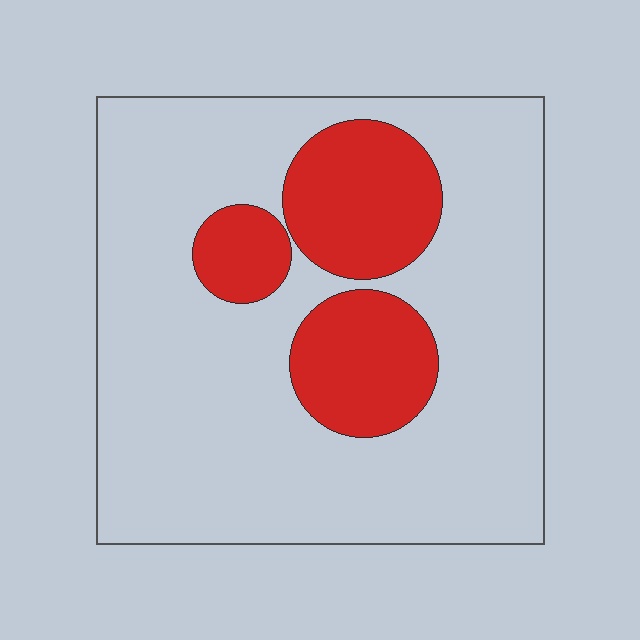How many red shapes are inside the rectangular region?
3.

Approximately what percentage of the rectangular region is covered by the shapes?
Approximately 25%.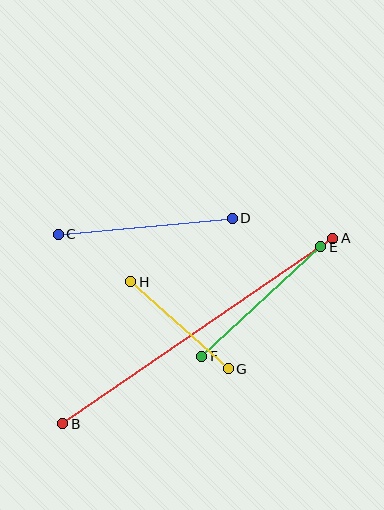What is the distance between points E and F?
The distance is approximately 162 pixels.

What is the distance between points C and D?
The distance is approximately 175 pixels.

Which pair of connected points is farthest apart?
Points A and B are farthest apart.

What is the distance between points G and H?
The distance is approximately 131 pixels.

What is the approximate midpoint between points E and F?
The midpoint is at approximately (261, 301) pixels.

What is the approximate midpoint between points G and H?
The midpoint is at approximately (179, 325) pixels.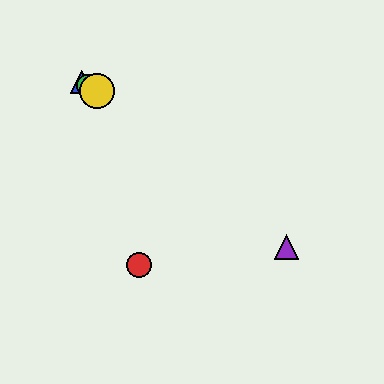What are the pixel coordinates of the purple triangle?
The purple triangle is at (287, 247).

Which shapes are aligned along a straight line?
The blue triangle, the green circle, the yellow circle are aligned along a straight line.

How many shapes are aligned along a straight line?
3 shapes (the blue triangle, the green circle, the yellow circle) are aligned along a straight line.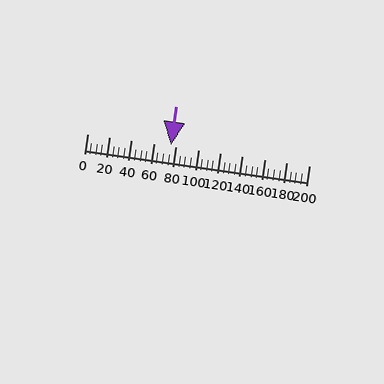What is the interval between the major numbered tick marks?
The major tick marks are spaced 20 units apart.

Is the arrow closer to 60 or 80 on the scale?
The arrow is closer to 80.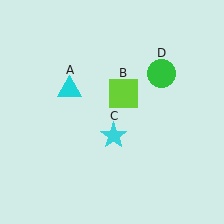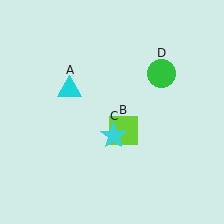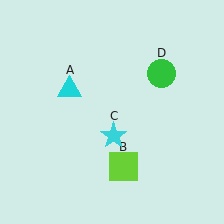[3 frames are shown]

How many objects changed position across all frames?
1 object changed position: lime square (object B).